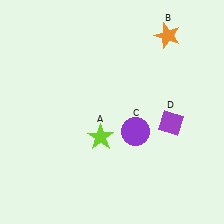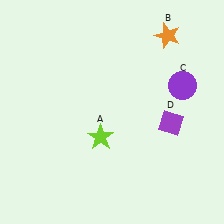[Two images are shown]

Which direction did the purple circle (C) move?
The purple circle (C) moved right.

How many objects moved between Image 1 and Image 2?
1 object moved between the two images.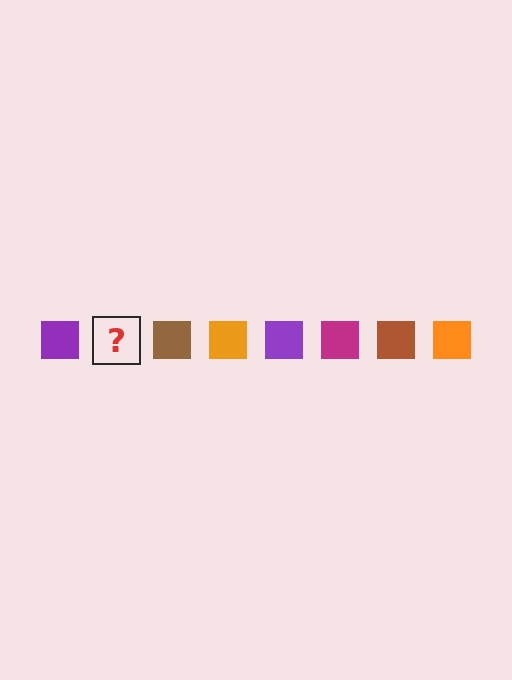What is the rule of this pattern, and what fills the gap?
The rule is that the pattern cycles through purple, magenta, brown, orange squares. The gap should be filled with a magenta square.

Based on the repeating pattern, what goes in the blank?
The blank should be a magenta square.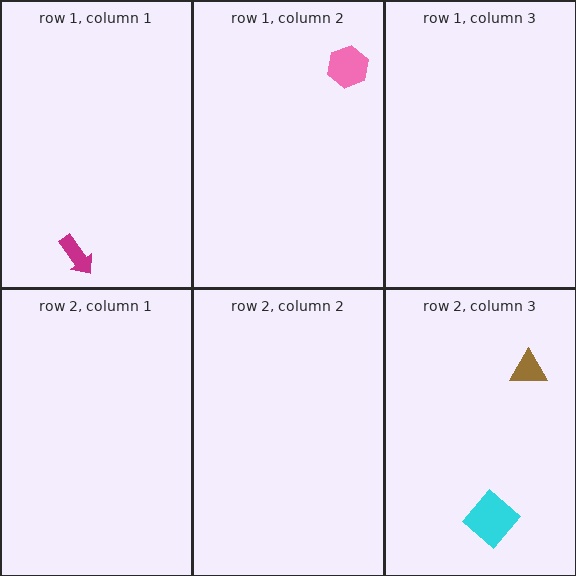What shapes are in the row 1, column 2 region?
The pink hexagon.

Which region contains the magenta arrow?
The row 1, column 1 region.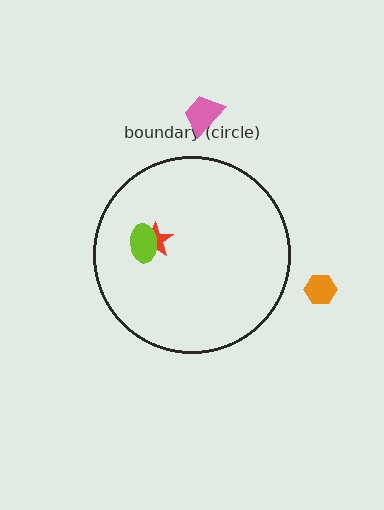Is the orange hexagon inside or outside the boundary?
Outside.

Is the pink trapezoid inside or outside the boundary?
Outside.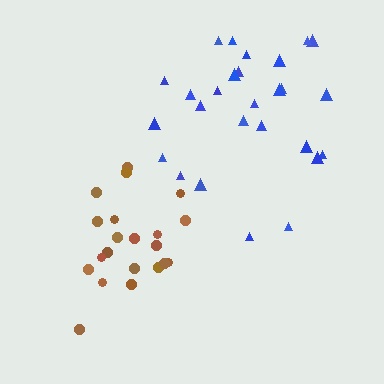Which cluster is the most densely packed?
Brown.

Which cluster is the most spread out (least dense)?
Blue.